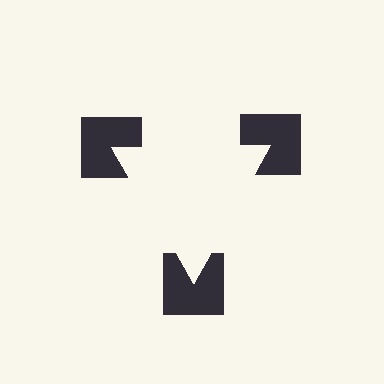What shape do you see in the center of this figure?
An illusory triangle — its edges are inferred from the aligned wedge cuts in the notched squares, not physically drawn.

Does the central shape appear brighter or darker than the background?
It typically appears slightly brighter than the background, even though no actual brightness change is drawn.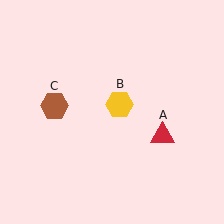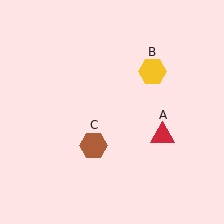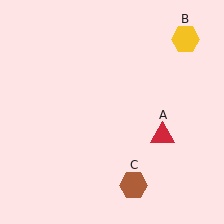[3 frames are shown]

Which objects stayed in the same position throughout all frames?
Red triangle (object A) remained stationary.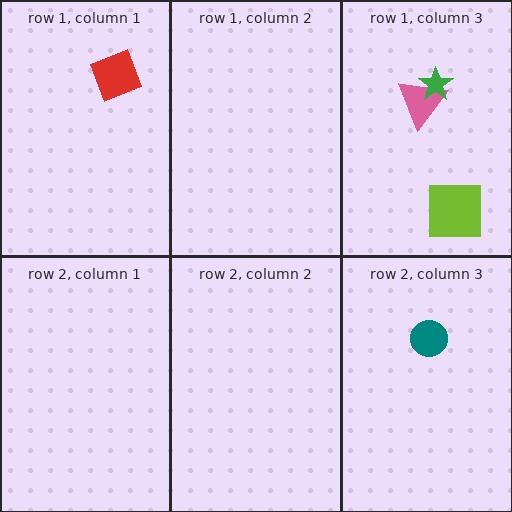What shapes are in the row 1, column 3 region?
The lime square, the pink triangle, the green star.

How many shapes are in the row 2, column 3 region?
1.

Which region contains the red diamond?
The row 1, column 1 region.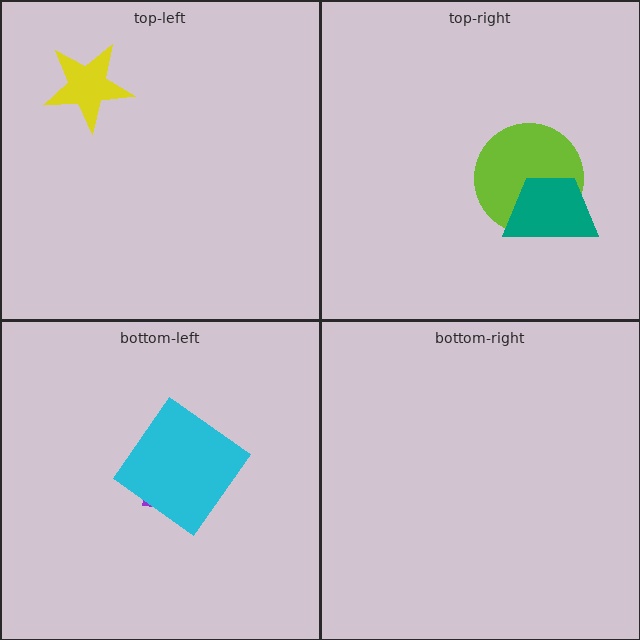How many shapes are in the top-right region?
2.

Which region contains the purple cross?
The bottom-left region.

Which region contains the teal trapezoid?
The top-right region.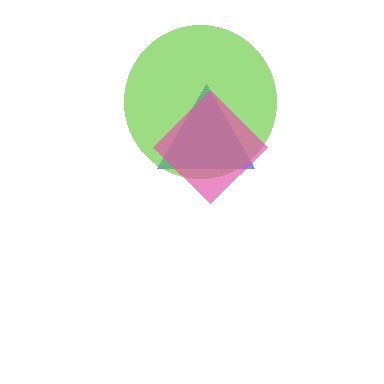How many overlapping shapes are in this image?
There are 3 overlapping shapes in the image.